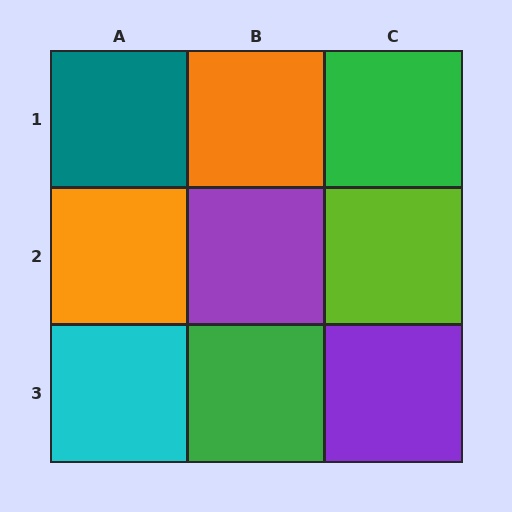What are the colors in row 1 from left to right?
Teal, orange, green.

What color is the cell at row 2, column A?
Orange.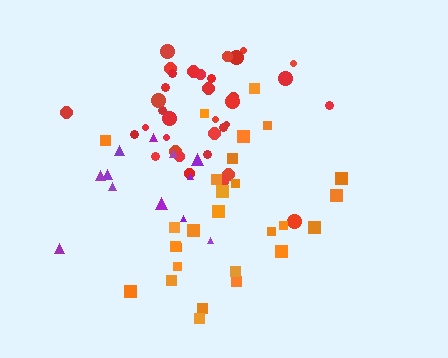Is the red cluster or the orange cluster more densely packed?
Red.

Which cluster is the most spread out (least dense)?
Purple.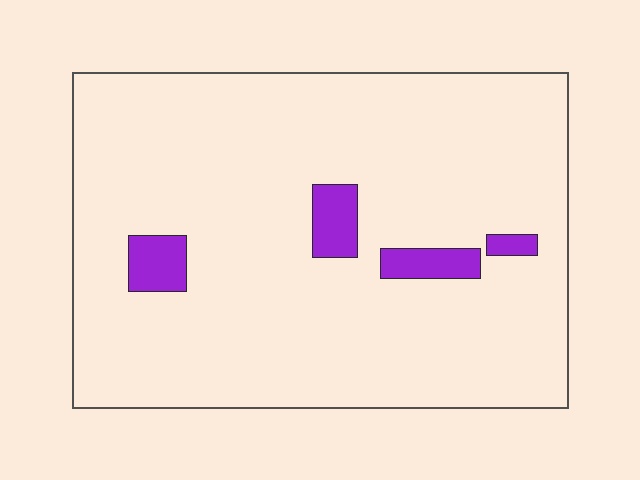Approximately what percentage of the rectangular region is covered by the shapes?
Approximately 5%.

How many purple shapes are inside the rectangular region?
4.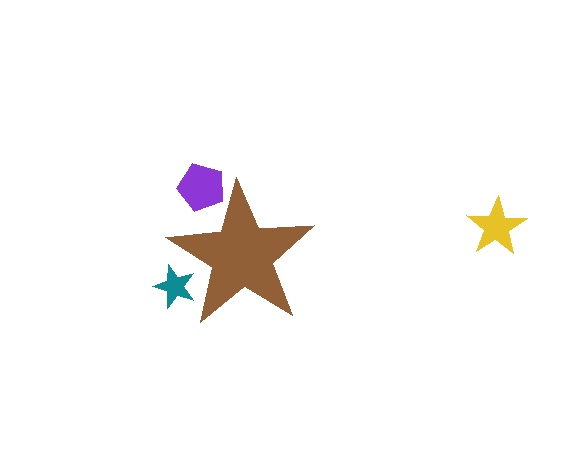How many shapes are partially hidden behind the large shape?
2 shapes are partially hidden.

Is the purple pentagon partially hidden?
Yes, the purple pentagon is partially hidden behind the brown star.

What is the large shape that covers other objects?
A brown star.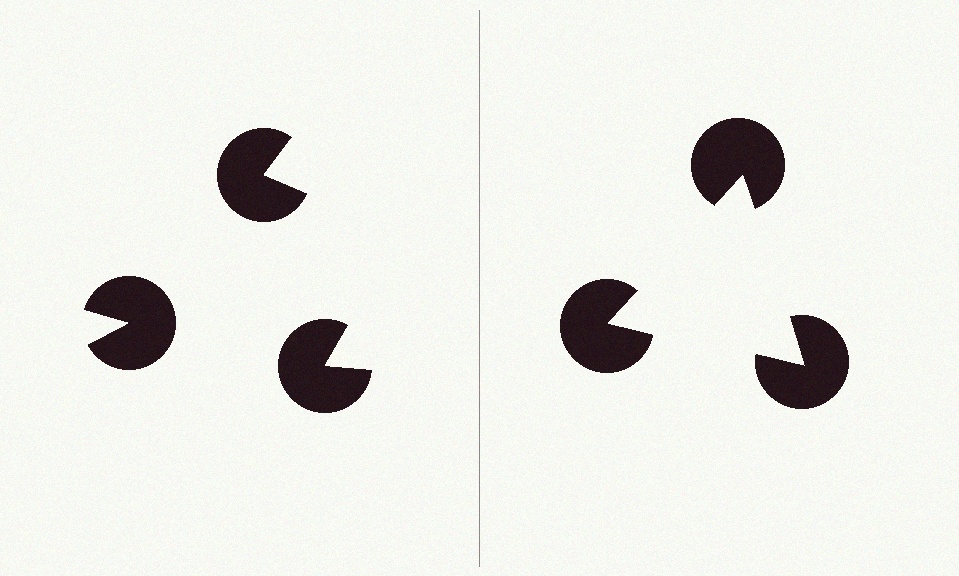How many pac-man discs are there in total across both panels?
6 — 3 on each side.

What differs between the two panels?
The pac-man discs are positioned identically on both sides; only the wedge orientations differ. On the right they align to a triangle; on the left they are misaligned.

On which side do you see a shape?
An illusory triangle appears on the right side. On the left side the wedge cuts are rotated, so no coherent shape forms.